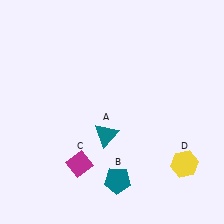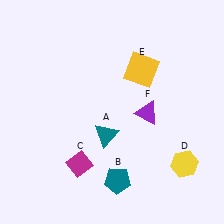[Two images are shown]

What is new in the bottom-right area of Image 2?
A purple triangle (F) was added in the bottom-right area of Image 2.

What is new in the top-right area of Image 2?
A yellow square (E) was added in the top-right area of Image 2.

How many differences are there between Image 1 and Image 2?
There are 2 differences between the two images.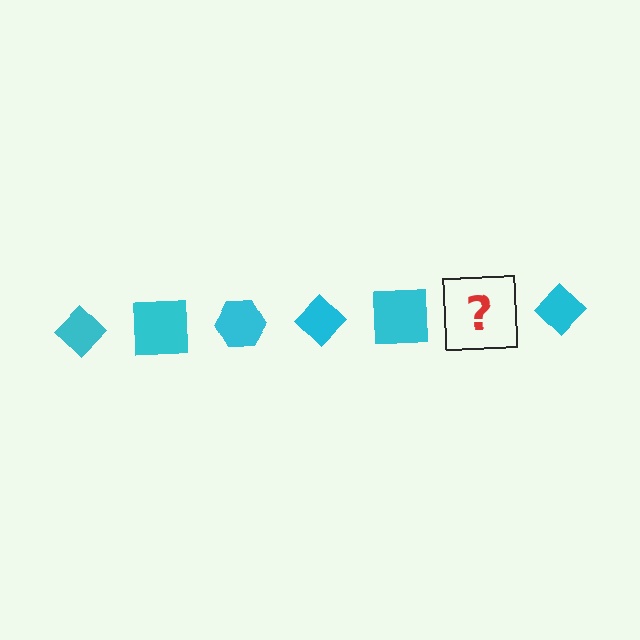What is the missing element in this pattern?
The missing element is a cyan hexagon.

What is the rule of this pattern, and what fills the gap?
The rule is that the pattern cycles through diamond, square, hexagon shapes in cyan. The gap should be filled with a cyan hexagon.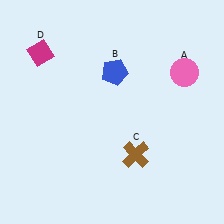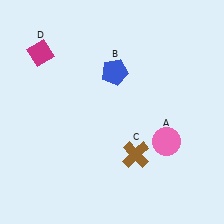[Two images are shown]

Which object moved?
The pink circle (A) moved down.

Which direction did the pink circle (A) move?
The pink circle (A) moved down.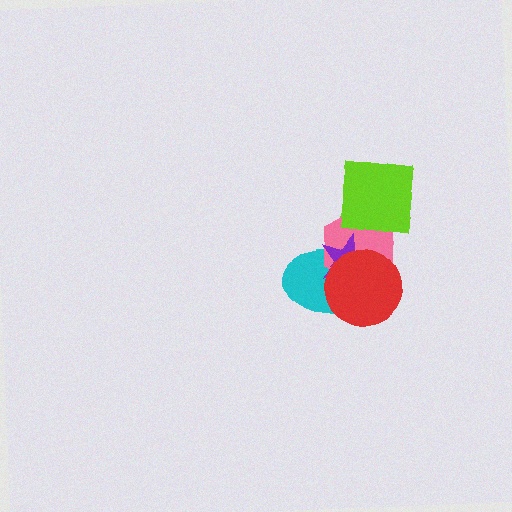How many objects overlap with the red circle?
3 objects overlap with the red circle.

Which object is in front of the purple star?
The red circle is in front of the purple star.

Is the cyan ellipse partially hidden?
Yes, it is partially covered by another shape.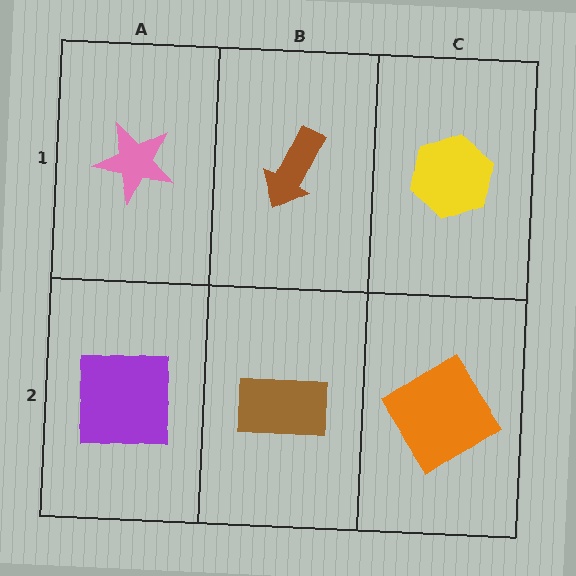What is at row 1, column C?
A yellow hexagon.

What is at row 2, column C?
An orange diamond.